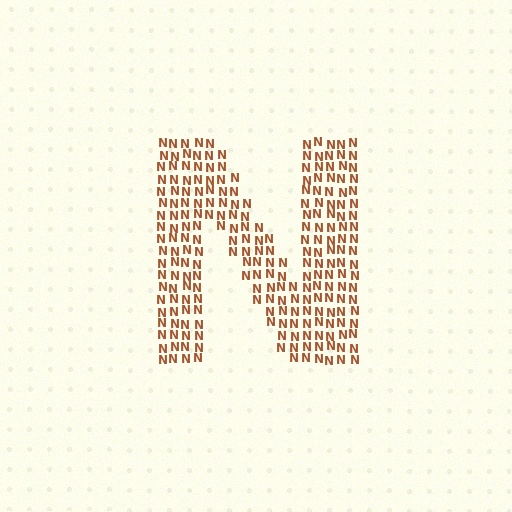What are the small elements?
The small elements are letter N's.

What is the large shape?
The large shape is the letter N.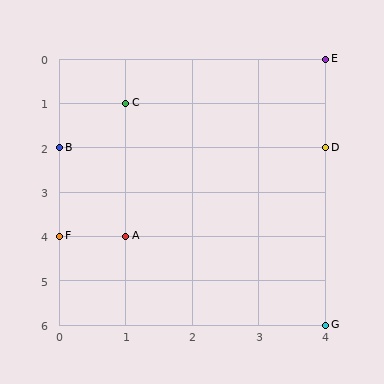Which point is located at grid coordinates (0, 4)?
Point F is at (0, 4).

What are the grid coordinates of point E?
Point E is at grid coordinates (4, 0).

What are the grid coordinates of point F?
Point F is at grid coordinates (0, 4).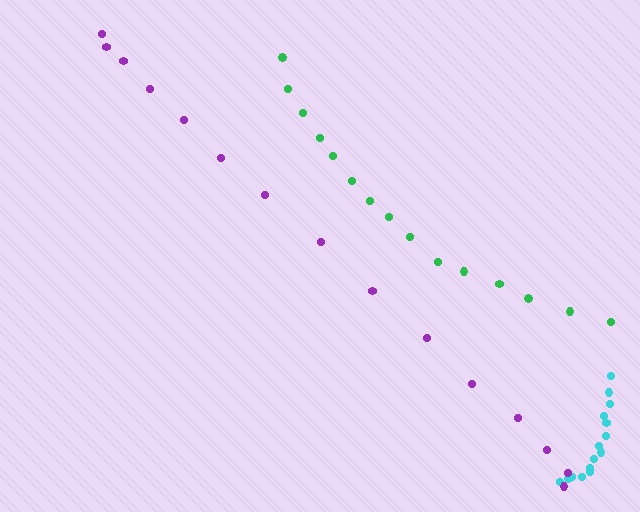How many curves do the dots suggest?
There are 3 distinct paths.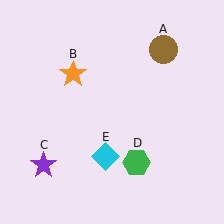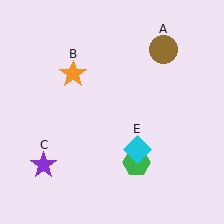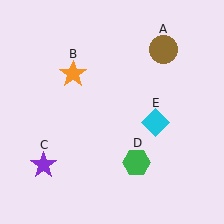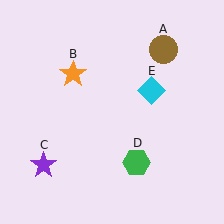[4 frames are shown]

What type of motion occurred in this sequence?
The cyan diamond (object E) rotated counterclockwise around the center of the scene.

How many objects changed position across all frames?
1 object changed position: cyan diamond (object E).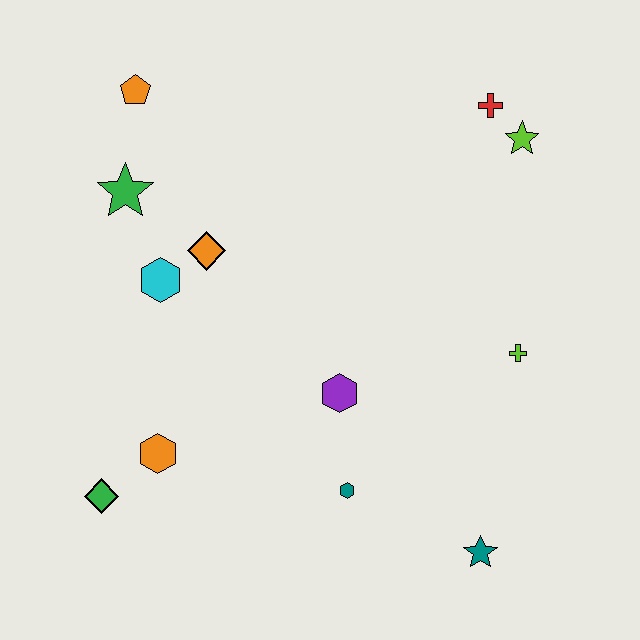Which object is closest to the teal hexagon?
The purple hexagon is closest to the teal hexagon.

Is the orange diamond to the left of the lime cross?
Yes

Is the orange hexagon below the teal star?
No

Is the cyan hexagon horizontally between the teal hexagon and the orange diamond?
No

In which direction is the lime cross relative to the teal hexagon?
The lime cross is to the right of the teal hexagon.